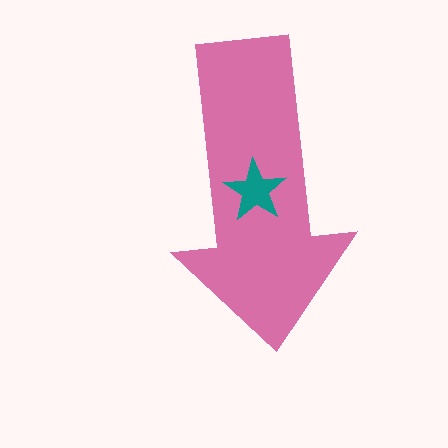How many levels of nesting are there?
2.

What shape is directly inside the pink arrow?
The teal star.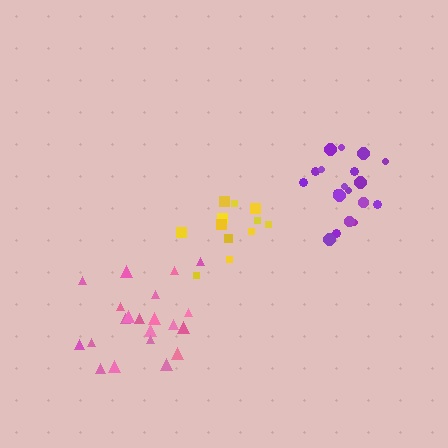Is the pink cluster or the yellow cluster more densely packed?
Pink.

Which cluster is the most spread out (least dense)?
Yellow.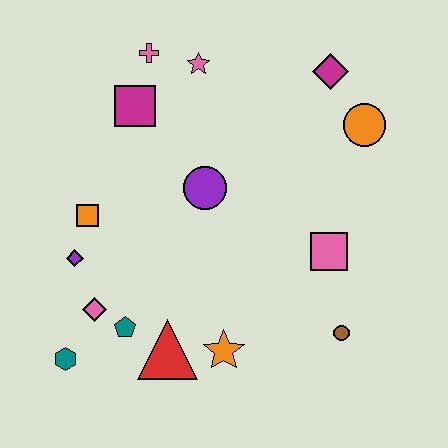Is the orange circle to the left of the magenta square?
No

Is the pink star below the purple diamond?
No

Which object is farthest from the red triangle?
The magenta diamond is farthest from the red triangle.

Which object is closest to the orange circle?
The magenta diamond is closest to the orange circle.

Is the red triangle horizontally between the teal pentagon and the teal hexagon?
No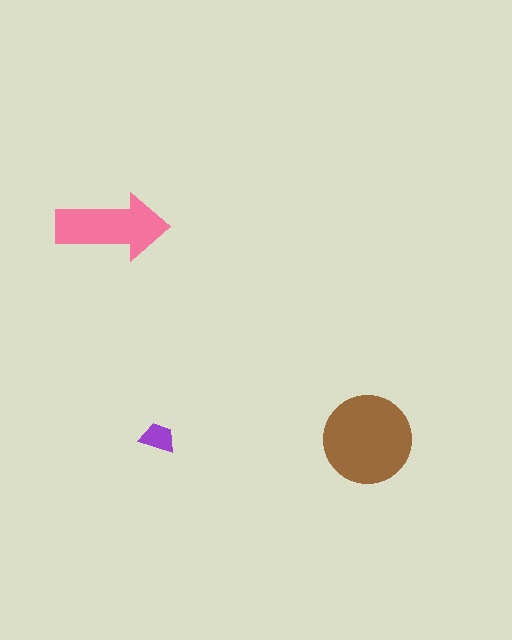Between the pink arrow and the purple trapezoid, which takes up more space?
The pink arrow.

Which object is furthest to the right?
The brown circle is rightmost.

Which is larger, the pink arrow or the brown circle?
The brown circle.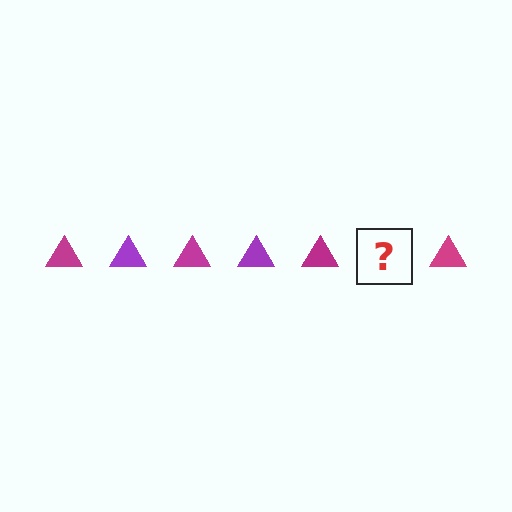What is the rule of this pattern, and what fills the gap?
The rule is that the pattern cycles through magenta, purple triangles. The gap should be filled with a purple triangle.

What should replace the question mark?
The question mark should be replaced with a purple triangle.